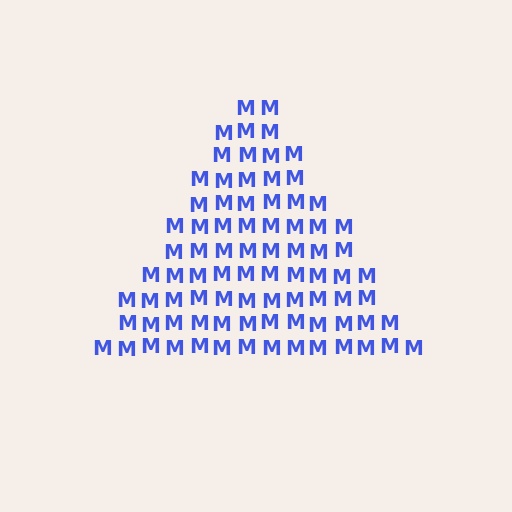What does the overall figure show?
The overall figure shows a triangle.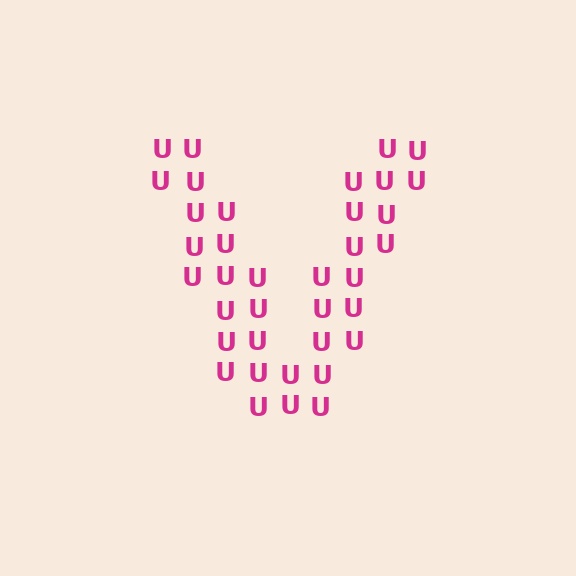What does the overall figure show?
The overall figure shows the letter V.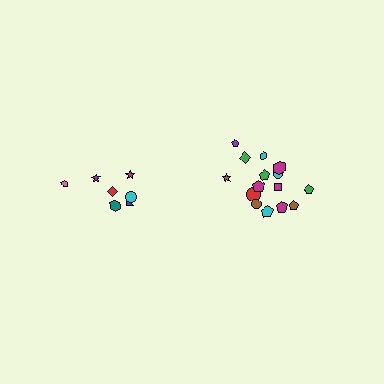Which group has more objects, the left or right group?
The right group.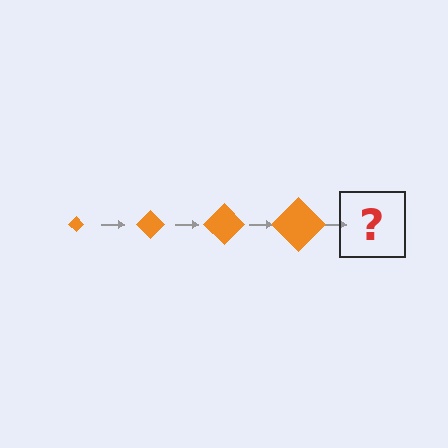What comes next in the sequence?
The next element should be an orange diamond, larger than the previous one.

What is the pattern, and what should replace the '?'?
The pattern is that the diamond gets progressively larger each step. The '?' should be an orange diamond, larger than the previous one.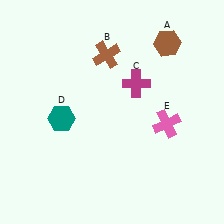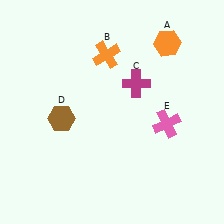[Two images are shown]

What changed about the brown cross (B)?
In Image 1, B is brown. In Image 2, it changed to orange.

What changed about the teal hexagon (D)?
In Image 1, D is teal. In Image 2, it changed to brown.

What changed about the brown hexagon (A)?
In Image 1, A is brown. In Image 2, it changed to orange.